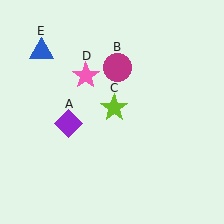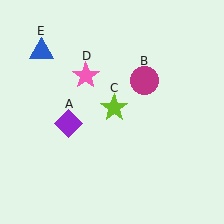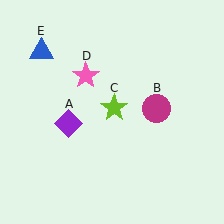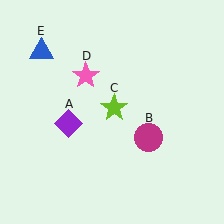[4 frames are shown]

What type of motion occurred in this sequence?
The magenta circle (object B) rotated clockwise around the center of the scene.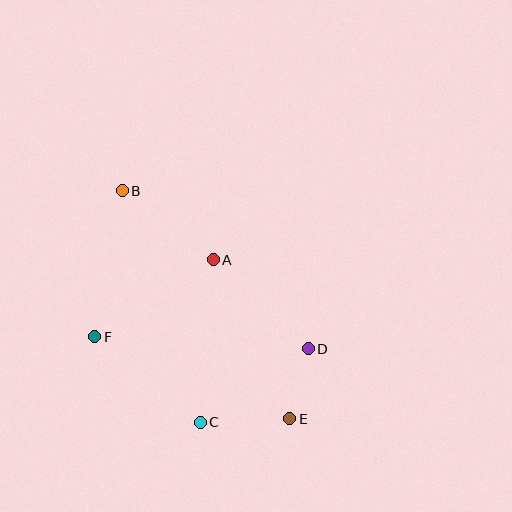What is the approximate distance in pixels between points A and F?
The distance between A and F is approximately 141 pixels.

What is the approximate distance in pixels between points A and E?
The distance between A and E is approximately 176 pixels.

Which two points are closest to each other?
Points D and E are closest to each other.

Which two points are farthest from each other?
Points B and E are farthest from each other.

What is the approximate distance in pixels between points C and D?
The distance between C and D is approximately 130 pixels.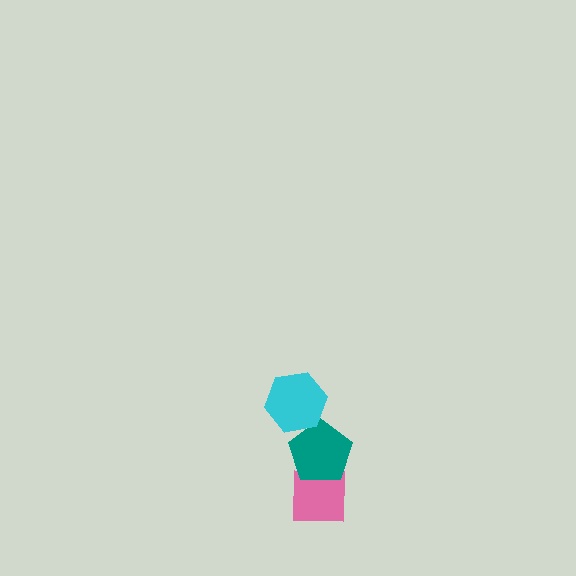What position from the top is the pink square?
The pink square is 3rd from the top.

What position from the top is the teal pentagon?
The teal pentagon is 2nd from the top.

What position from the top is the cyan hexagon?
The cyan hexagon is 1st from the top.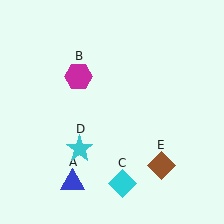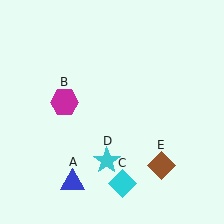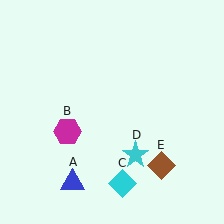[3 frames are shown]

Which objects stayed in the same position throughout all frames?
Blue triangle (object A) and cyan diamond (object C) and brown diamond (object E) remained stationary.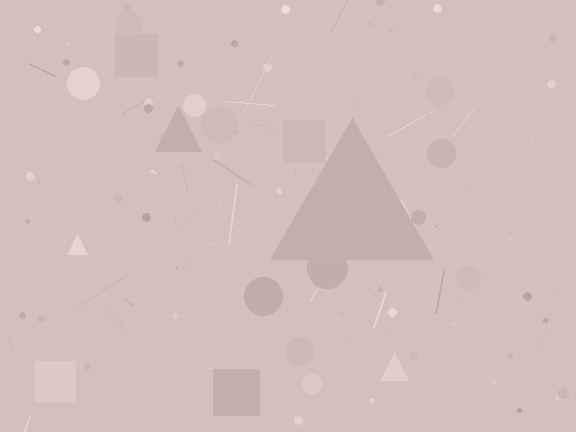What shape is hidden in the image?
A triangle is hidden in the image.